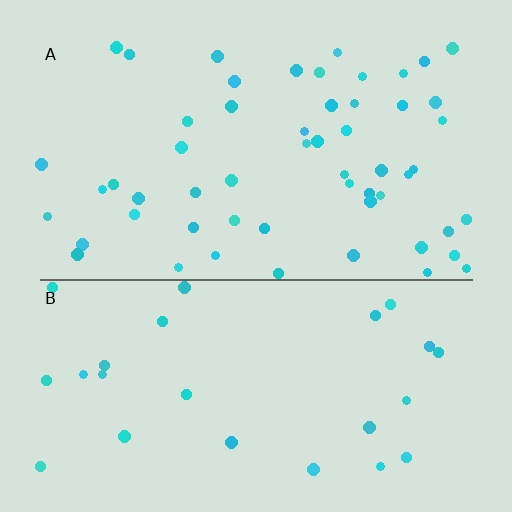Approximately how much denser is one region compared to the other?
Approximately 2.2× — region A over region B.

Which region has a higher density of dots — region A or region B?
A (the top).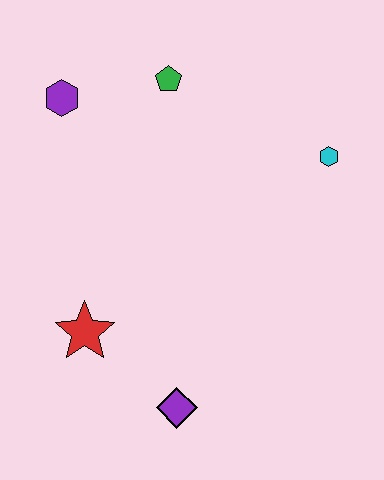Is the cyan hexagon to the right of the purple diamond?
Yes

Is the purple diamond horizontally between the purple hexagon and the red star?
No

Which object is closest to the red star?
The purple diamond is closest to the red star.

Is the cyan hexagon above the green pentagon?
No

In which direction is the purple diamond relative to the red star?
The purple diamond is to the right of the red star.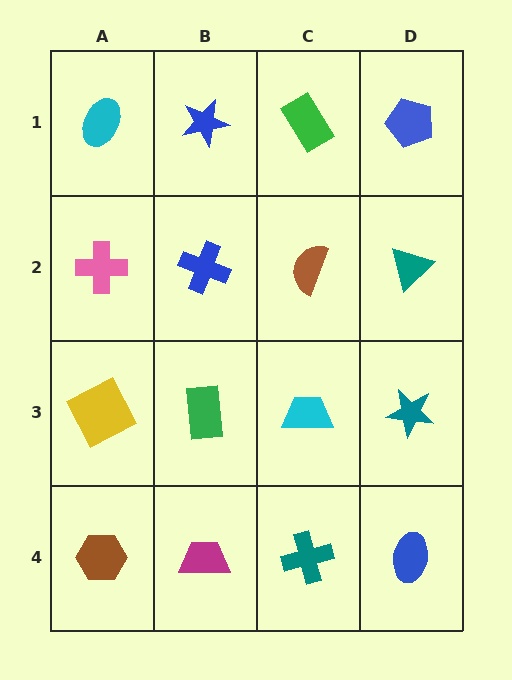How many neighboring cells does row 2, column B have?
4.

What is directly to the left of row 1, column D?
A green rectangle.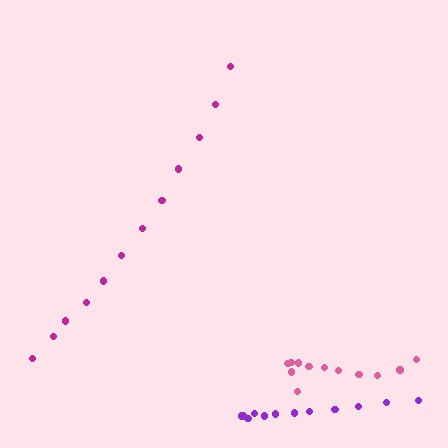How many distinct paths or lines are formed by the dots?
There are 3 distinct paths.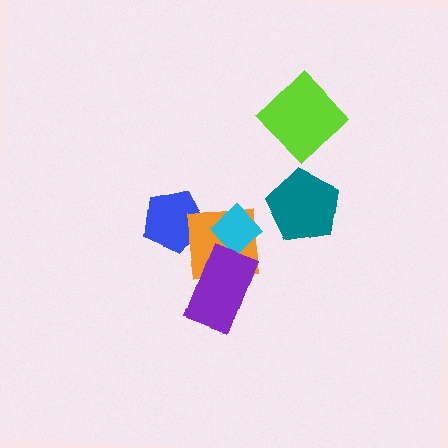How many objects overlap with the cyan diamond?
1 object overlaps with the cyan diamond.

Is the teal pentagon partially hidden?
No, no other shape covers it.